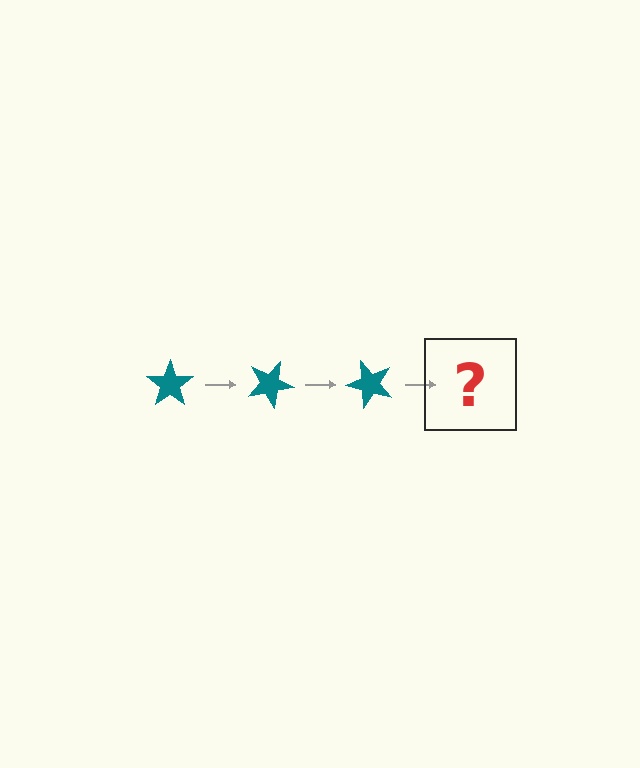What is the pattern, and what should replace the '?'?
The pattern is that the star rotates 25 degrees each step. The '?' should be a teal star rotated 75 degrees.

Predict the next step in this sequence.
The next step is a teal star rotated 75 degrees.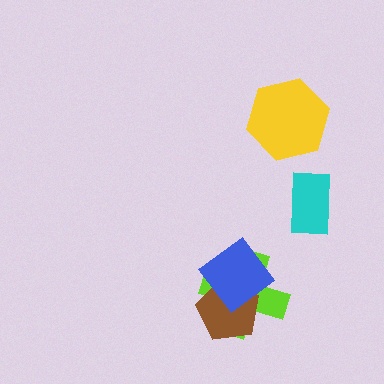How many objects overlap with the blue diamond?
2 objects overlap with the blue diamond.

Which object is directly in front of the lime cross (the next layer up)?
The brown pentagon is directly in front of the lime cross.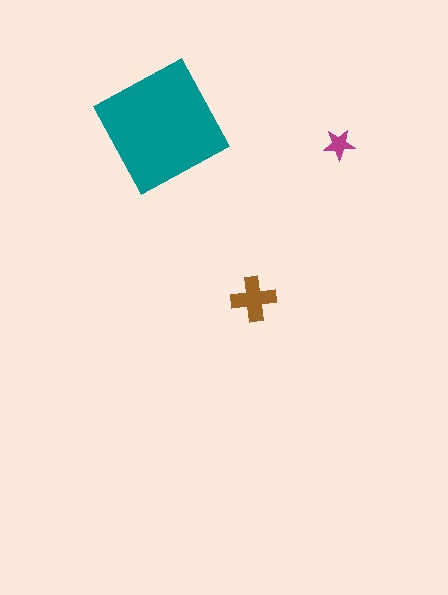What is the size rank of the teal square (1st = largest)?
1st.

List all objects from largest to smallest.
The teal square, the brown cross, the magenta star.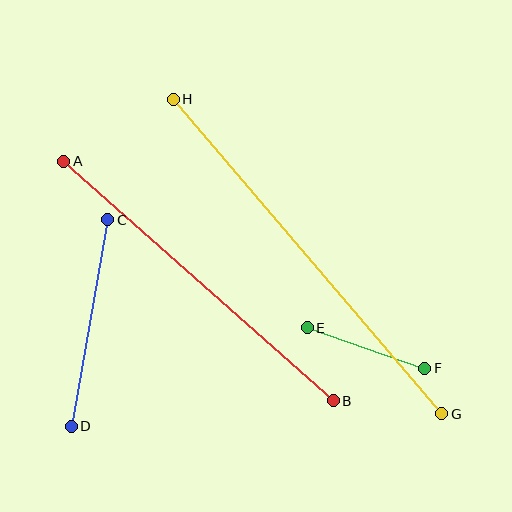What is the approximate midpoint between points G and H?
The midpoint is at approximately (307, 256) pixels.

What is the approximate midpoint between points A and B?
The midpoint is at approximately (198, 281) pixels.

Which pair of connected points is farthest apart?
Points G and H are farthest apart.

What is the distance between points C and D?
The distance is approximately 210 pixels.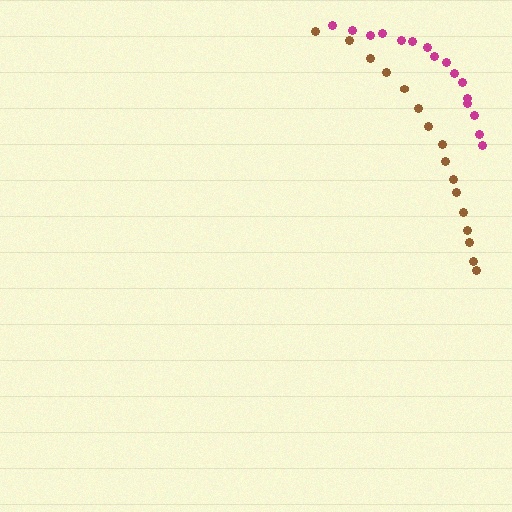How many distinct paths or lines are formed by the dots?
There are 2 distinct paths.